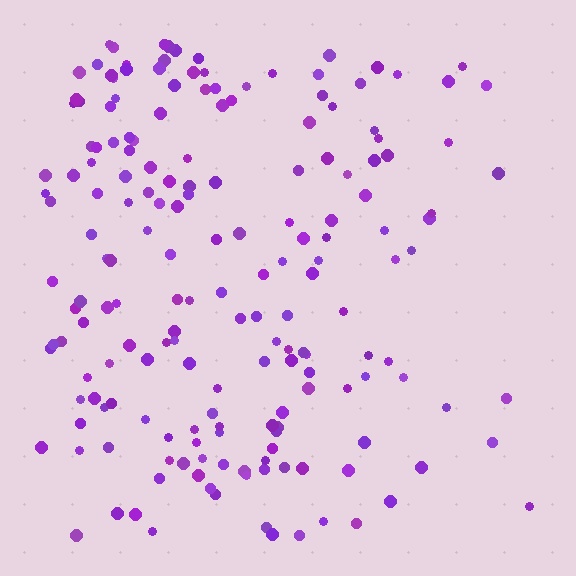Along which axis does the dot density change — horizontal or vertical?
Horizontal.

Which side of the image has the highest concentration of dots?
The left.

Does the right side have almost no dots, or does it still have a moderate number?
Still a moderate number, just noticeably fewer than the left.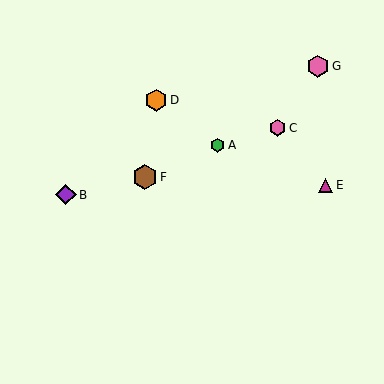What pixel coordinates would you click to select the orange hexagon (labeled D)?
Click at (156, 100) to select the orange hexagon D.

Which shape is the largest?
The brown hexagon (labeled F) is the largest.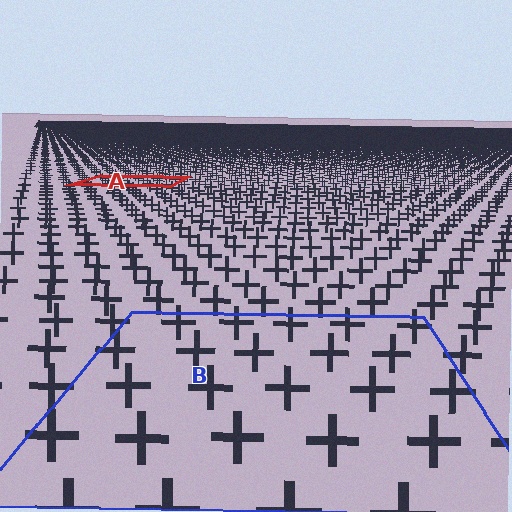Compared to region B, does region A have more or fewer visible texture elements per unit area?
Region A has more texture elements per unit area — they are packed more densely because it is farther away.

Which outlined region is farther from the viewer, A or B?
Region A is farther from the viewer — the texture elements inside it appear smaller and more densely packed.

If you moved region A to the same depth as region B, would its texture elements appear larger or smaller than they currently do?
They would appear larger. At a closer depth, the same texture elements are projected at a bigger on-screen size.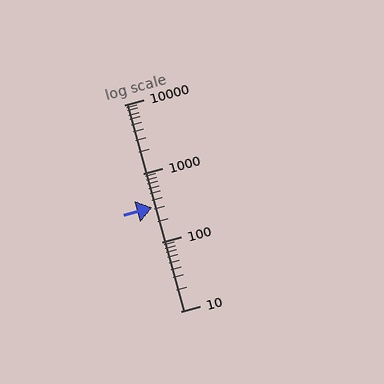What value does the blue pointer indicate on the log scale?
The pointer indicates approximately 320.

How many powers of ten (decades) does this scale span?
The scale spans 3 decades, from 10 to 10000.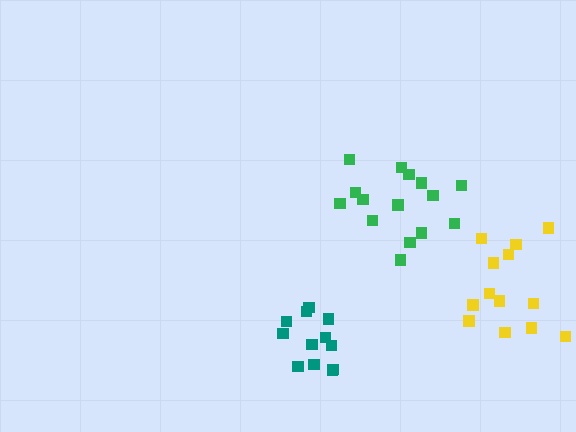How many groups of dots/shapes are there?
There are 3 groups.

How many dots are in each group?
Group 1: 12 dots, Group 2: 13 dots, Group 3: 15 dots (40 total).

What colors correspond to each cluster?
The clusters are colored: teal, yellow, green.